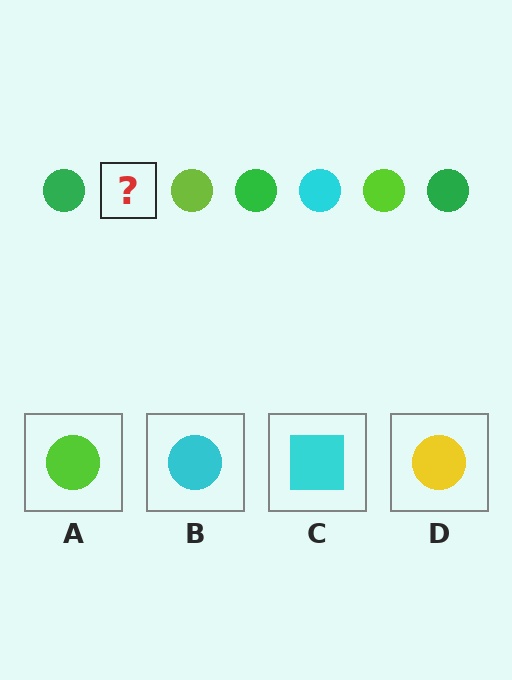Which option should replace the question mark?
Option B.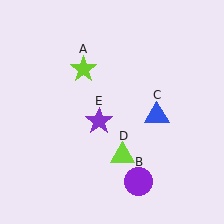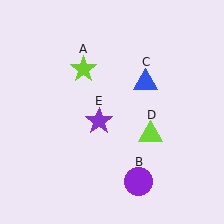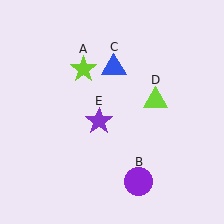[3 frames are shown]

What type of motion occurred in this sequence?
The blue triangle (object C), lime triangle (object D) rotated counterclockwise around the center of the scene.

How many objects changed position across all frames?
2 objects changed position: blue triangle (object C), lime triangle (object D).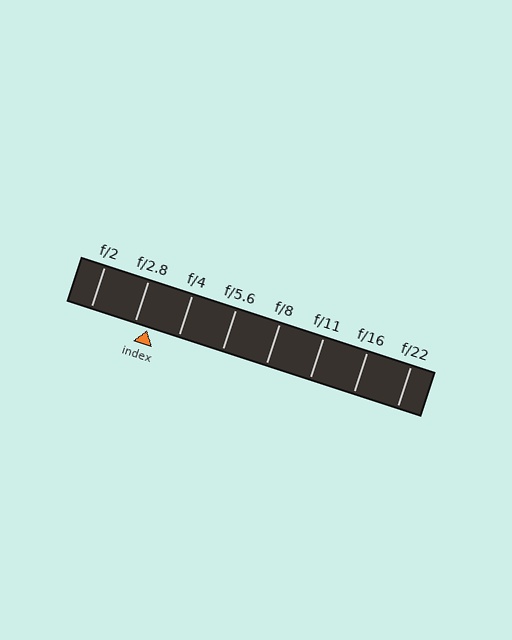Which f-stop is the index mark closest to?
The index mark is closest to f/2.8.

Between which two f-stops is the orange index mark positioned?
The index mark is between f/2.8 and f/4.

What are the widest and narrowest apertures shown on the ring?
The widest aperture shown is f/2 and the narrowest is f/22.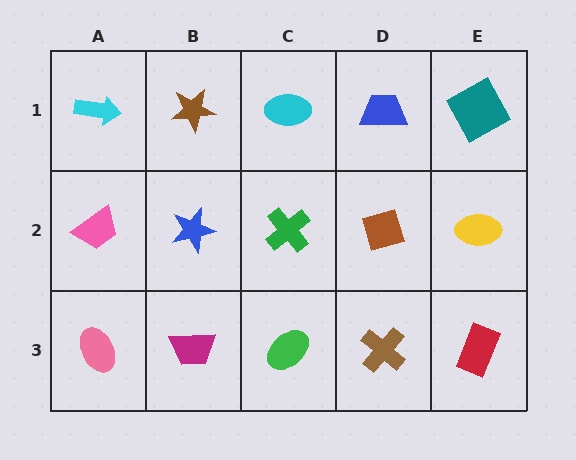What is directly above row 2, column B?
A brown star.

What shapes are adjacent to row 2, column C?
A cyan ellipse (row 1, column C), a green ellipse (row 3, column C), a blue star (row 2, column B), a brown diamond (row 2, column D).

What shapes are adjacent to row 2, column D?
A blue trapezoid (row 1, column D), a brown cross (row 3, column D), a green cross (row 2, column C), a yellow ellipse (row 2, column E).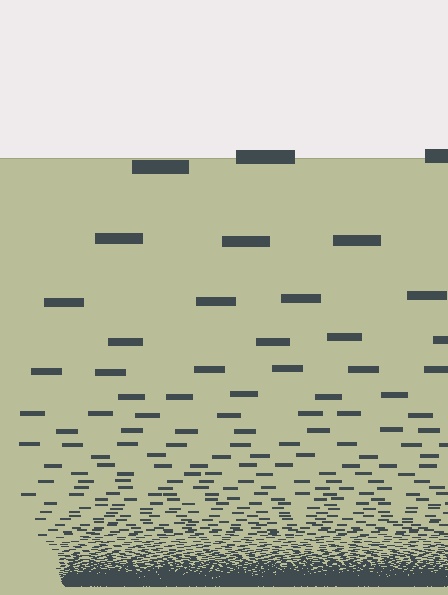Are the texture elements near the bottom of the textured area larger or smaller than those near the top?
Smaller. The gradient is inverted — elements near the bottom are smaller and denser.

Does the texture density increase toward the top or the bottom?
Density increases toward the bottom.